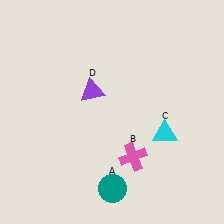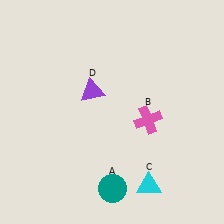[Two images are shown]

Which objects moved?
The objects that moved are: the pink cross (B), the cyan triangle (C).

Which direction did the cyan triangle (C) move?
The cyan triangle (C) moved down.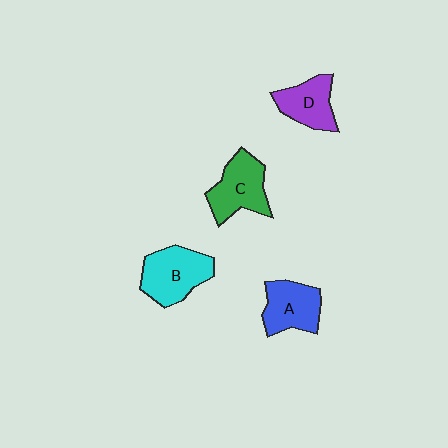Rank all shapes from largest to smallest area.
From largest to smallest: B (cyan), C (green), A (blue), D (purple).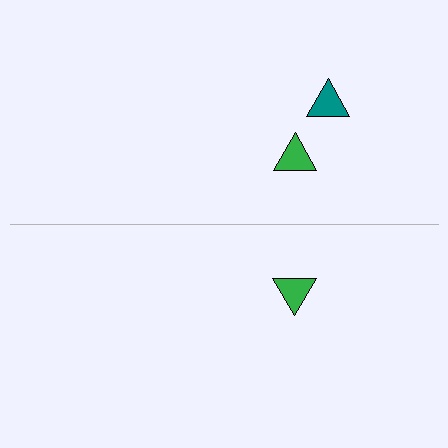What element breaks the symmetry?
A teal triangle is missing from the bottom side.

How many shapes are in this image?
There are 3 shapes in this image.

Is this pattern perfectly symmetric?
No, the pattern is not perfectly symmetric. A teal triangle is missing from the bottom side.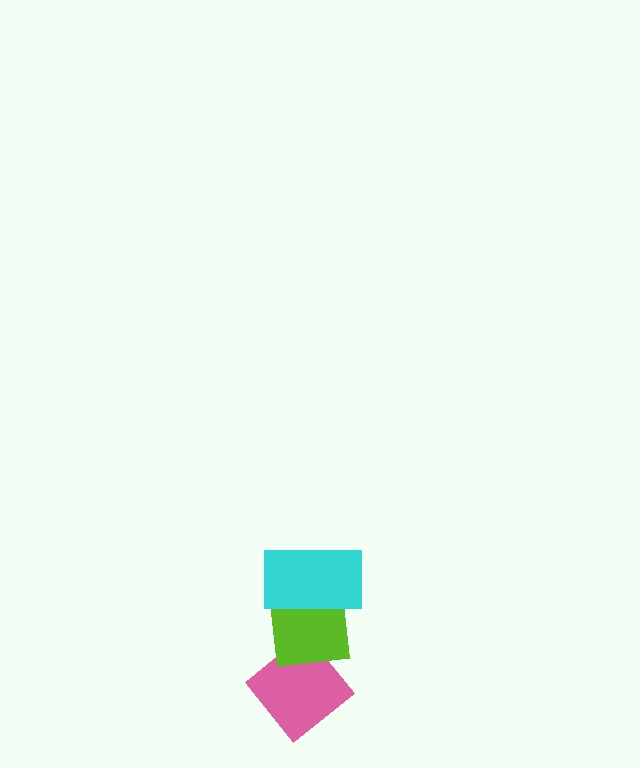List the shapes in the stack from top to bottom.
From top to bottom: the cyan rectangle, the lime square, the pink diamond.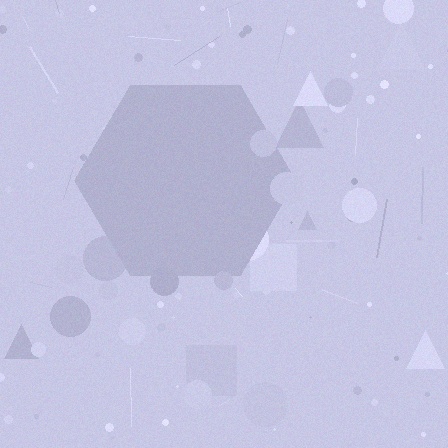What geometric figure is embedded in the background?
A hexagon is embedded in the background.